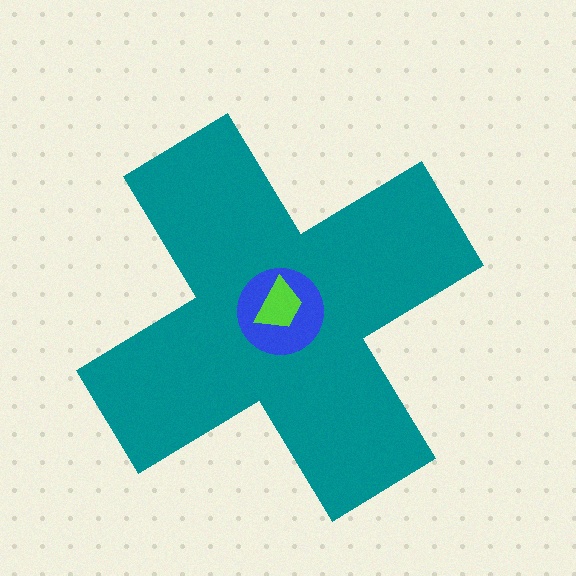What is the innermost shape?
The lime trapezoid.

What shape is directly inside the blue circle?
The lime trapezoid.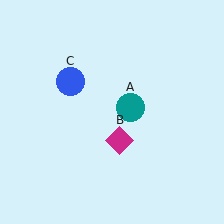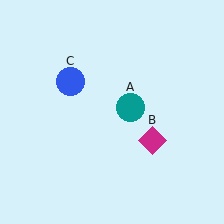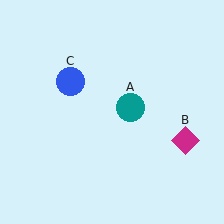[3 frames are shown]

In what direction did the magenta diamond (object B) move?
The magenta diamond (object B) moved right.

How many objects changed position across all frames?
1 object changed position: magenta diamond (object B).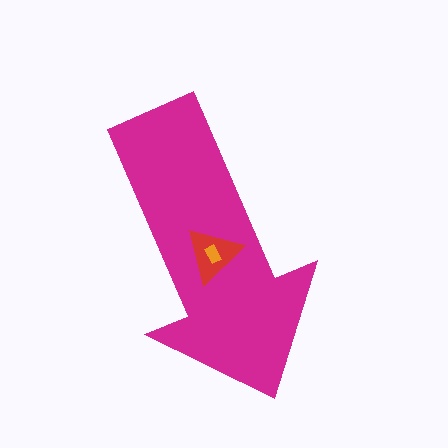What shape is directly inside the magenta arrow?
The red triangle.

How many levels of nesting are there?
3.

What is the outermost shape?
The magenta arrow.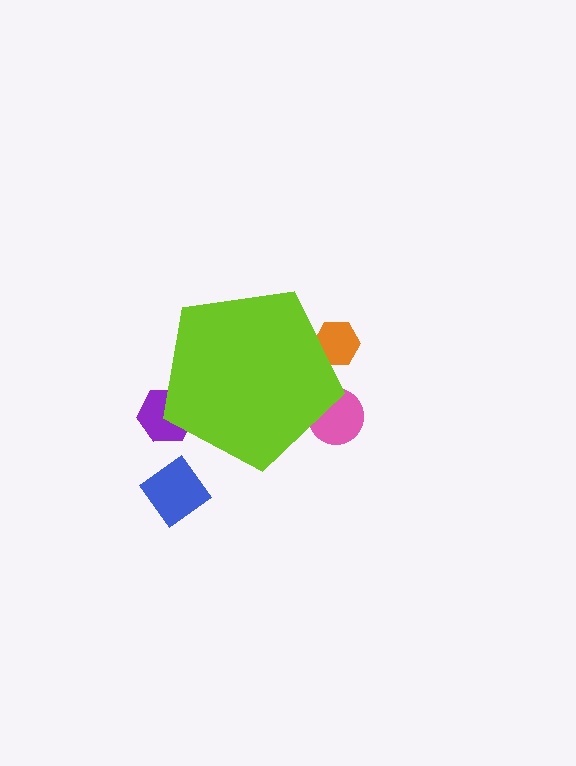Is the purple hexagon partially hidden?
Yes, the purple hexagon is partially hidden behind the lime pentagon.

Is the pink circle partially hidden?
Yes, the pink circle is partially hidden behind the lime pentagon.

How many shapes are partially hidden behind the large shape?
3 shapes are partially hidden.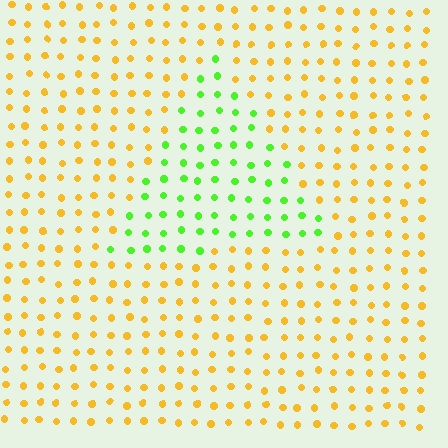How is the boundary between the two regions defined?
The boundary is defined purely by a slight shift in hue (about 68 degrees). Spacing, size, and orientation are identical on both sides.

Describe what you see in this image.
The image is filled with small yellow elements in a uniform arrangement. A triangle-shaped region is visible where the elements are tinted to a slightly different hue, forming a subtle color boundary.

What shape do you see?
I see a triangle.